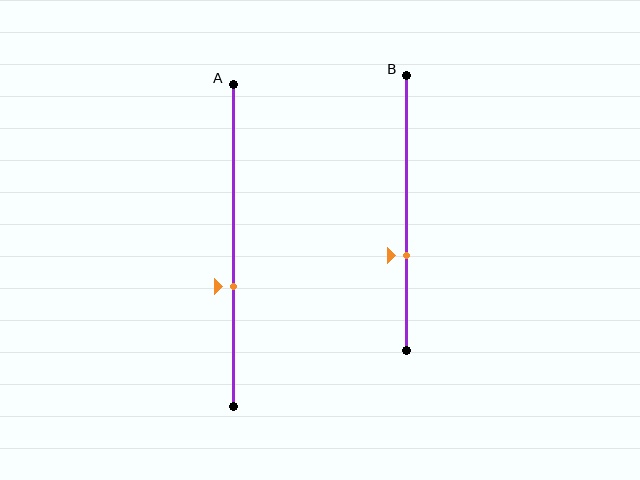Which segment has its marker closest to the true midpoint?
Segment A has its marker closest to the true midpoint.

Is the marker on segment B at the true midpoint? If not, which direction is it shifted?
No, the marker on segment B is shifted downward by about 16% of the segment length.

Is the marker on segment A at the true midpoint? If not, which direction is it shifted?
No, the marker on segment A is shifted downward by about 13% of the segment length.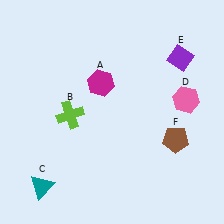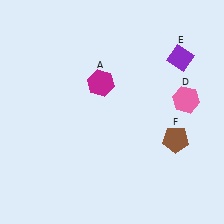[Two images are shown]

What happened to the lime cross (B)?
The lime cross (B) was removed in Image 2. It was in the bottom-left area of Image 1.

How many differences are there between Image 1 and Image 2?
There are 2 differences between the two images.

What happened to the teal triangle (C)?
The teal triangle (C) was removed in Image 2. It was in the bottom-left area of Image 1.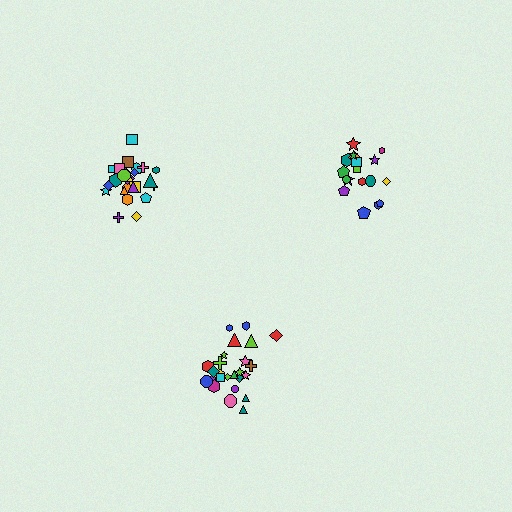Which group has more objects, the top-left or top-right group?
The top-left group.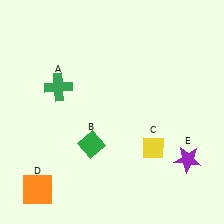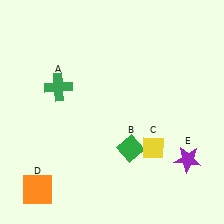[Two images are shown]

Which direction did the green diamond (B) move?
The green diamond (B) moved right.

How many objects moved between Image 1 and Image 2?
1 object moved between the two images.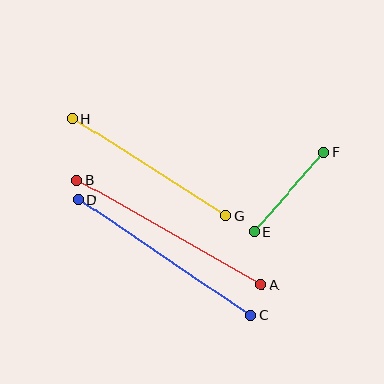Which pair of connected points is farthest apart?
Points A and B are farthest apart.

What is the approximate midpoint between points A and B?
The midpoint is at approximately (169, 232) pixels.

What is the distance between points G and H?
The distance is approximately 182 pixels.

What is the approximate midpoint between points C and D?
The midpoint is at approximately (165, 257) pixels.